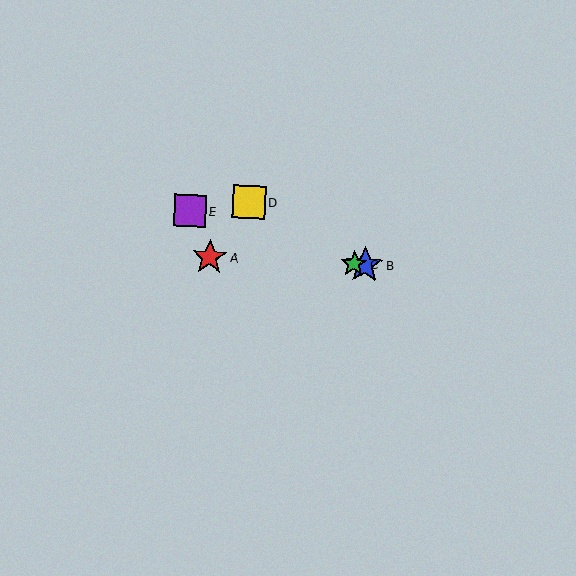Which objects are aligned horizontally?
Objects A, B, C are aligned horizontally.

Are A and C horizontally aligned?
Yes, both are at y≈257.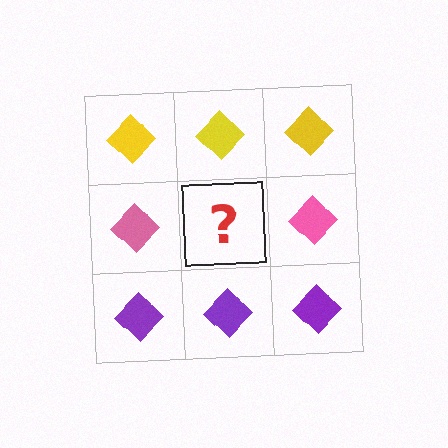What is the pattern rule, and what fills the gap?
The rule is that each row has a consistent color. The gap should be filled with a pink diamond.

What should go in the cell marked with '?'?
The missing cell should contain a pink diamond.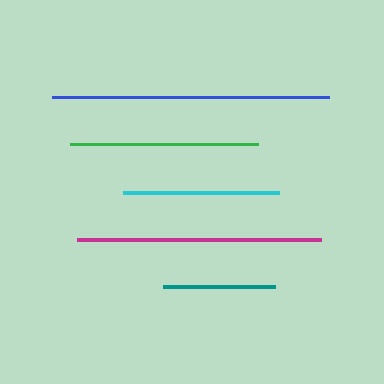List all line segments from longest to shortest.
From longest to shortest: blue, magenta, green, cyan, teal.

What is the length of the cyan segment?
The cyan segment is approximately 156 pixels long.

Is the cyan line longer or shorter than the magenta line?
The magenta line is longer than the cyan line.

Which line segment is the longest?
The blue line is the longest at approximately 276 pixels.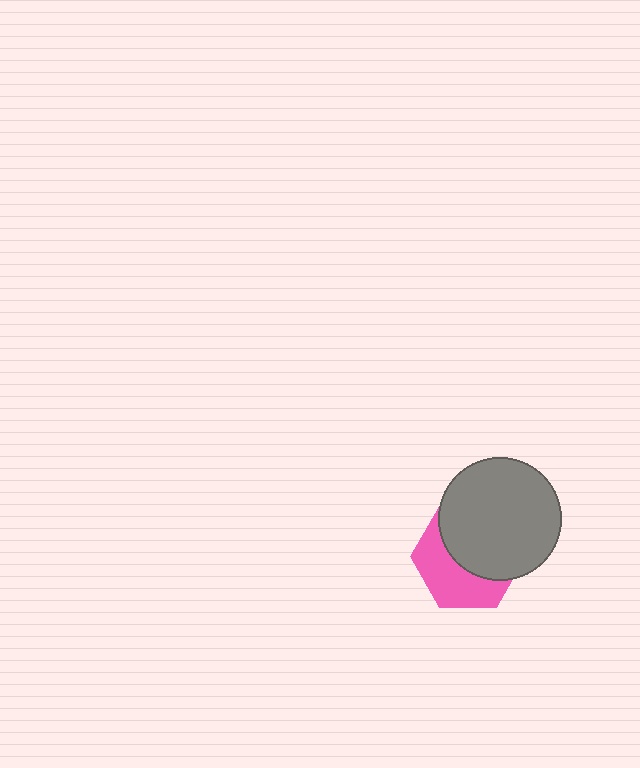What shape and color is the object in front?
The object in front is a gray circle.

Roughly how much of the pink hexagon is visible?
A small part of it is visible (roughly 45%).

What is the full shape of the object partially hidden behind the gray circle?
The partially hidden object is a pink hexagon.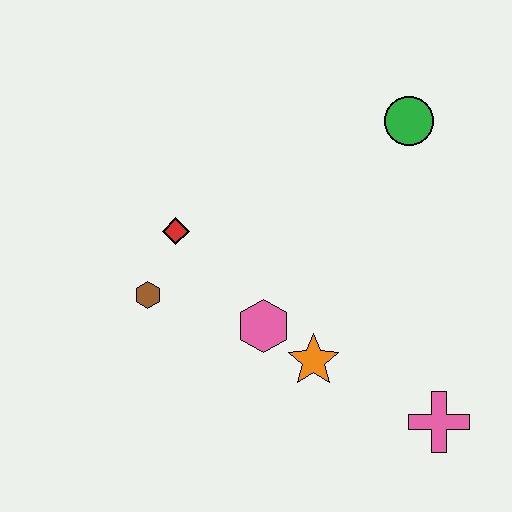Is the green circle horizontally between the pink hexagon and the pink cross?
Yes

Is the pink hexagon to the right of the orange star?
No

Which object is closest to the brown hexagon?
The red diamond is closest to the brown hexagon.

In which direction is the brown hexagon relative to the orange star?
The brown hexagon is to the left of the orange star.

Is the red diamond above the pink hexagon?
Yes